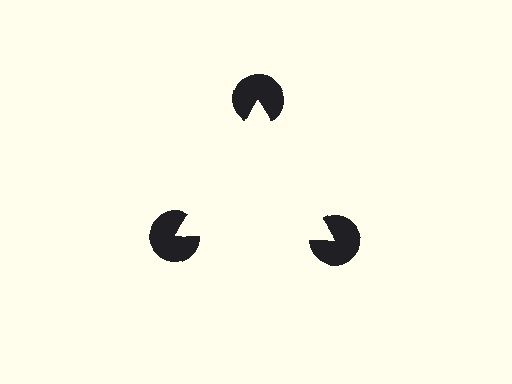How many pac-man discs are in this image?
There are 3 — one at each vertex of the illusory triangle.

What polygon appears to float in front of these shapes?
An illusory triangle — its edges are inferred from the aligned wedge cuts in the pac-man discs, not physically drawn.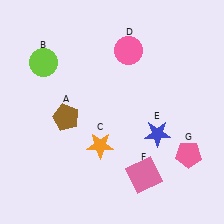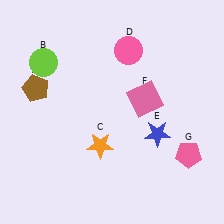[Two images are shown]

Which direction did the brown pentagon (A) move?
The brown pentagon (A) moved left.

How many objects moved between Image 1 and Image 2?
2 objects moved between the two images.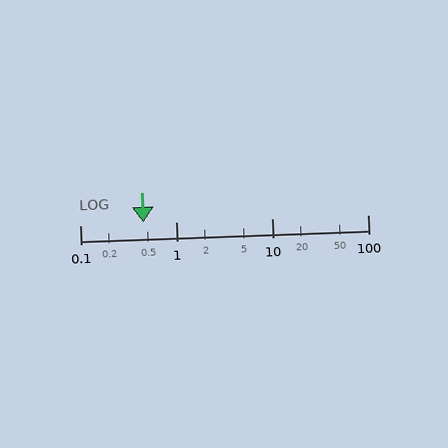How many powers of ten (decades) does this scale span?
The scale spans 3 decades, from 0.1 to 100.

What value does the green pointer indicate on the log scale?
The pointer indicates approximately 0.46.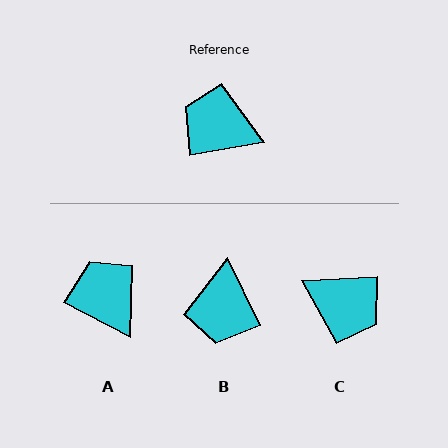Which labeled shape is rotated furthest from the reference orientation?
C, about 173 degrees away.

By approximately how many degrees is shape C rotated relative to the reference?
Approximately 173 degrees counter-clockwise.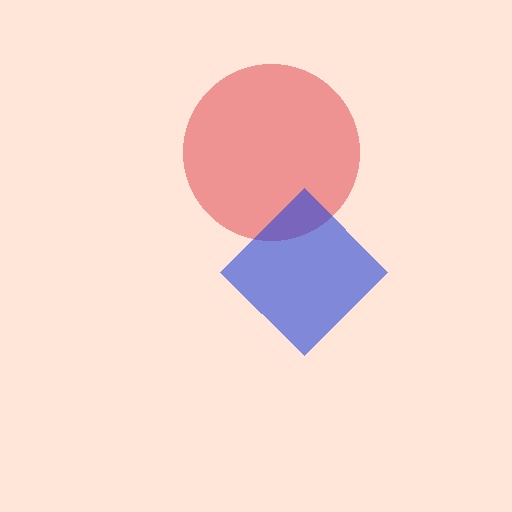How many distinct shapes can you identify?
There are 2 distinct shapes: a red circle, a blue diamond.